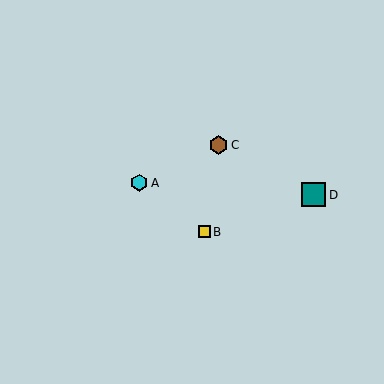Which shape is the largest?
The teal square (labeled D) is the largest.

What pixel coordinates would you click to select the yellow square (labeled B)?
Click at (204, 232) to select the yellow square B.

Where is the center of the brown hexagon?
The center of the brown hexagon is at (218, 145).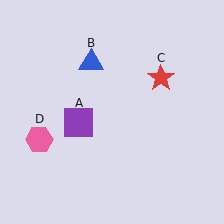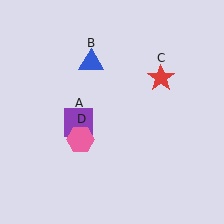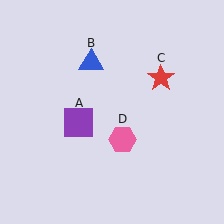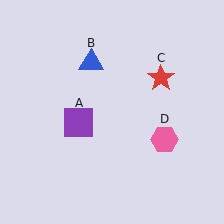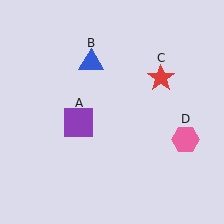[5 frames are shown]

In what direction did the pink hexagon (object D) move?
The pink hexagon (object D) moved right.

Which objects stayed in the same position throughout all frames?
Purple square (object A) and blue triangle (object B) and red star (object C) remained stationary.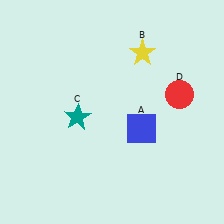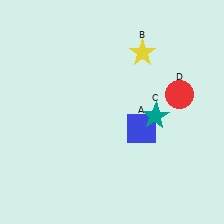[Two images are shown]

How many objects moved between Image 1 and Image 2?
1 object moved between the two images.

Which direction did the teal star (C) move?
The teal star (C) moved right.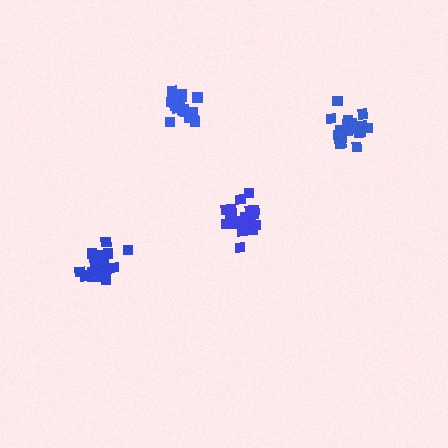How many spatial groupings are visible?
There are 4 spatial groupings.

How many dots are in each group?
Group 1: 18 dots, Group 2: 21 dots, Group 3: 21 dots, Group 4: 18 dots (78 total).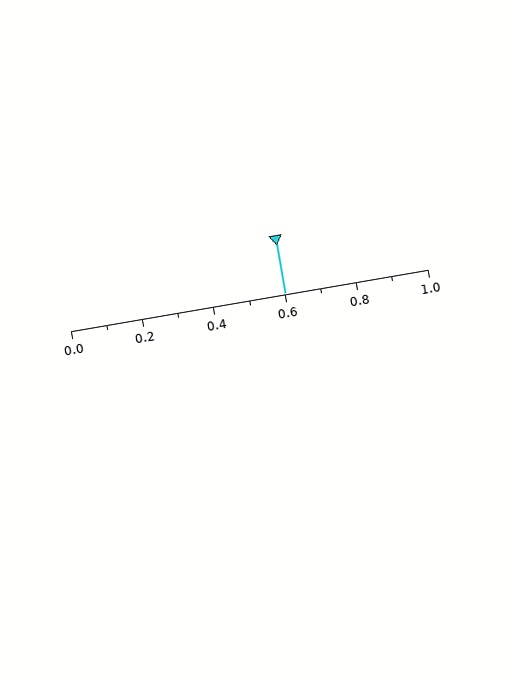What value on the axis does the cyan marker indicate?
The marker indicates approximately 0.6.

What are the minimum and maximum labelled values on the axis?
The axis runs from 0.0 to 1.0.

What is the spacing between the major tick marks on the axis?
The major ticks are spaced 0.2 apart.